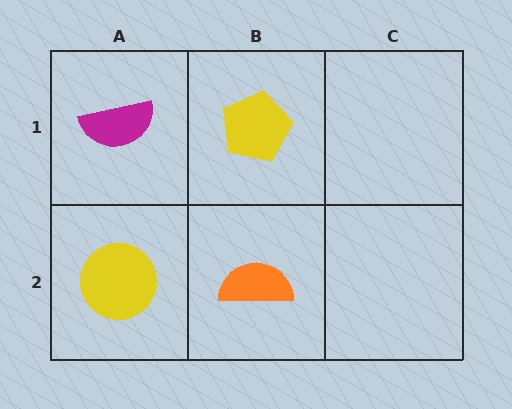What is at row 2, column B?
An orange semicircle.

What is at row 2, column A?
A yellow circle.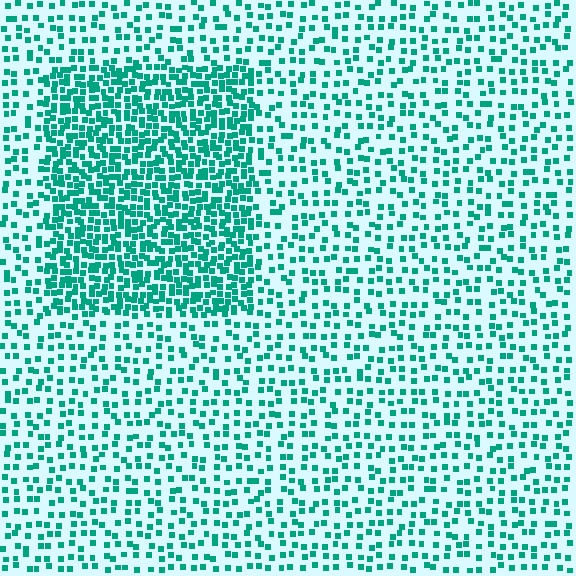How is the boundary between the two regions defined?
The boundary is defined by a change in element density (approximately 2.3x ratio). All elements are the same color, size, and shape.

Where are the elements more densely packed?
The elements are more densely packed inside the rectangle boundary.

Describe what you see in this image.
The image contains small teal elements arranged at two different densities. A rectangle-shaped region is visible where the elements are more densely packed than the surrounding area.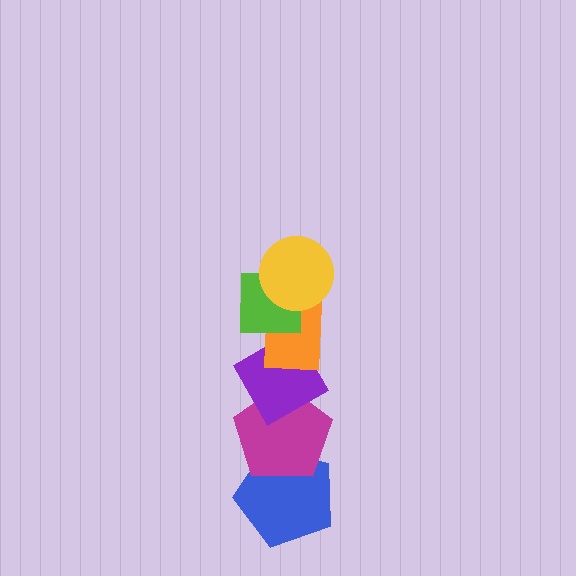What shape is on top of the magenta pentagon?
The purple diamond is on top of the magenta pentagon.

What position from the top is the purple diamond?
The purple diamond is 4th from the top.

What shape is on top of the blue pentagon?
The magenta pentagon is on top of the blue pentagon.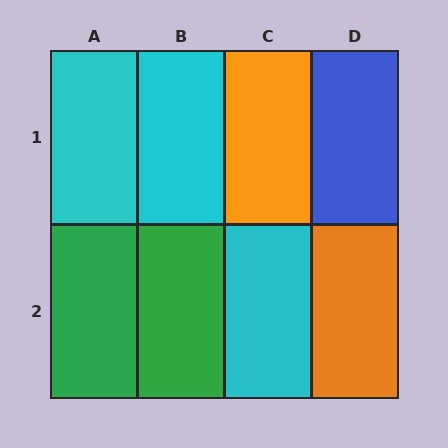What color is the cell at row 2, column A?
Green.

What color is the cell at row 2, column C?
Cyan.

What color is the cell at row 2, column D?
Orange.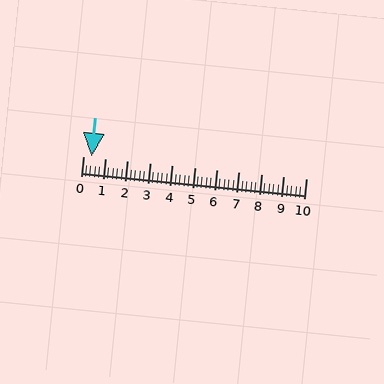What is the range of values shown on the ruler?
The ruler shows values from 0 to 10.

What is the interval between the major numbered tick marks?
The major tick marks are spaced 1 units apart.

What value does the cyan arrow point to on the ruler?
The cyan arrow points to approximately 0.4.